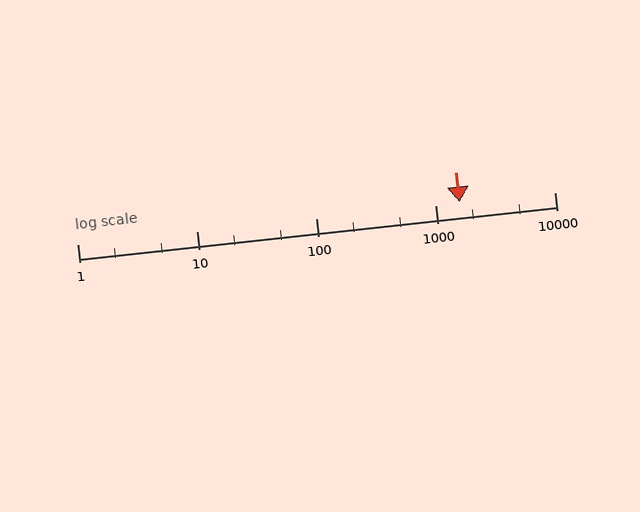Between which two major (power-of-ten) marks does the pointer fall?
The pointer is between 1000 and 10000.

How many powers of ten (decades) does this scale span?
The scale spans 4 decades, from 1 to 10000.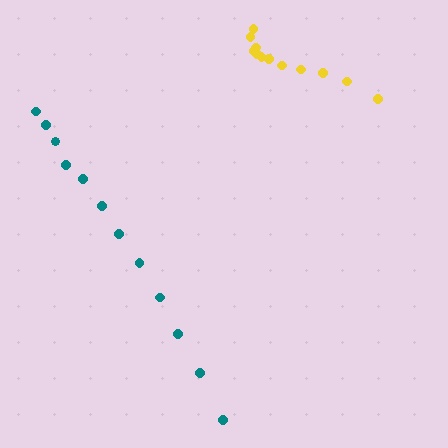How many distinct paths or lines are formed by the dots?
There are 2 distinct paths.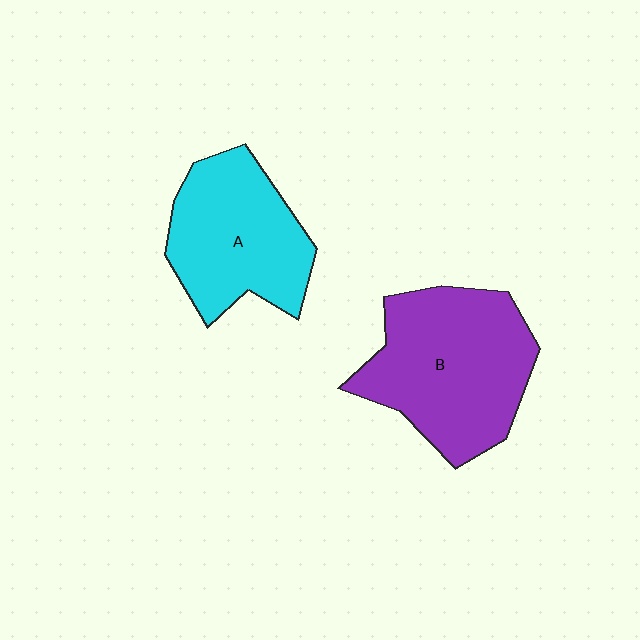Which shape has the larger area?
Shape B (purple).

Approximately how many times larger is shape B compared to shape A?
Approximately 1.2 times.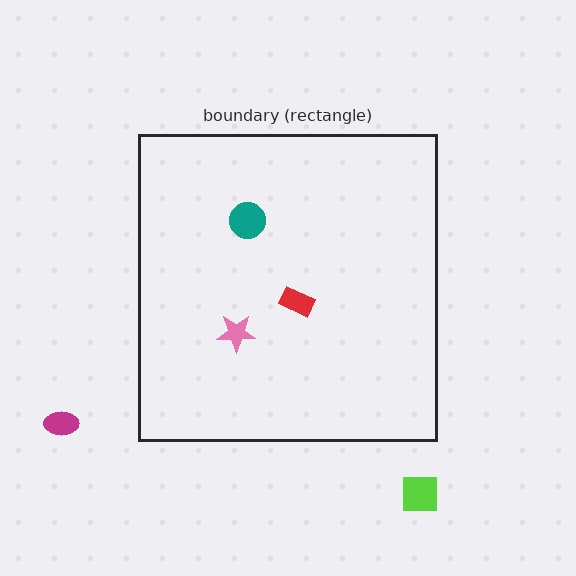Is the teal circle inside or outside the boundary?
Inside.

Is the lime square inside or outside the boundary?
Outside.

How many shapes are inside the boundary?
3 inside, 2 outside.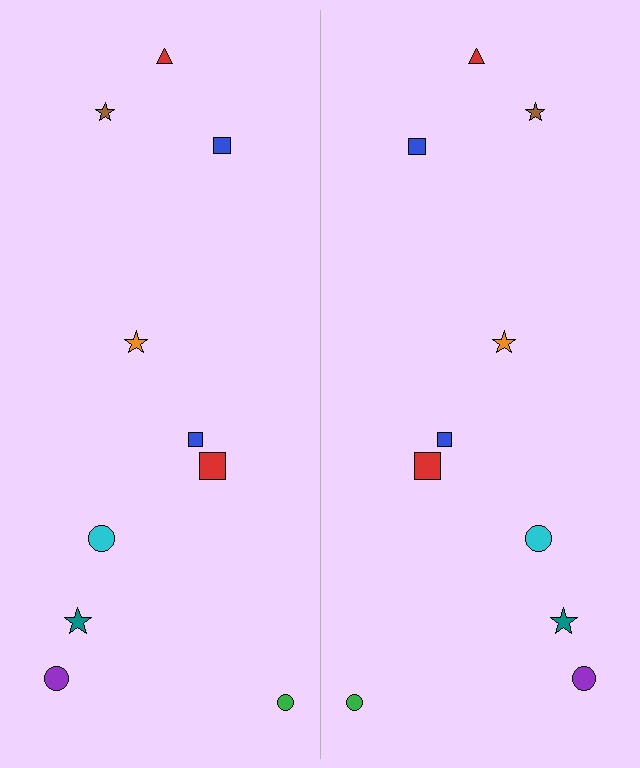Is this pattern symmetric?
Yes, this pattern has bilateral (reflection) symmetry.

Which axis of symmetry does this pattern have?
The pattern has a vertical axis of symmetry running through the center of the image.